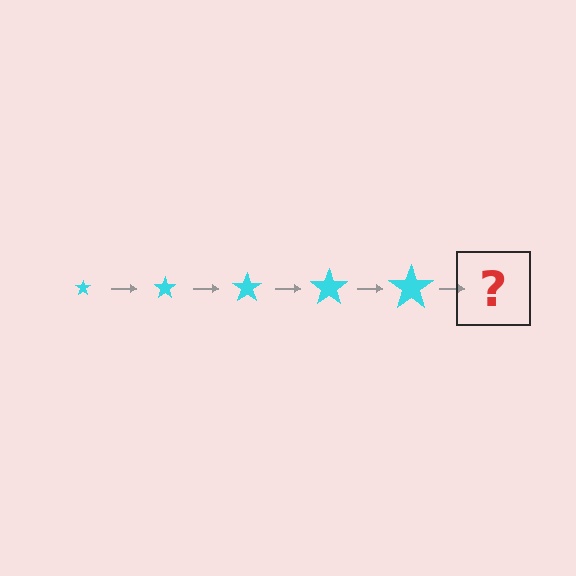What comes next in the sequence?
The next element should be a cyan star, larger than the previous one.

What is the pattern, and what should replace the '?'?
The pattern is that the star gets progressively larger each step. The '?' should be a cyan star, larger than the previous one.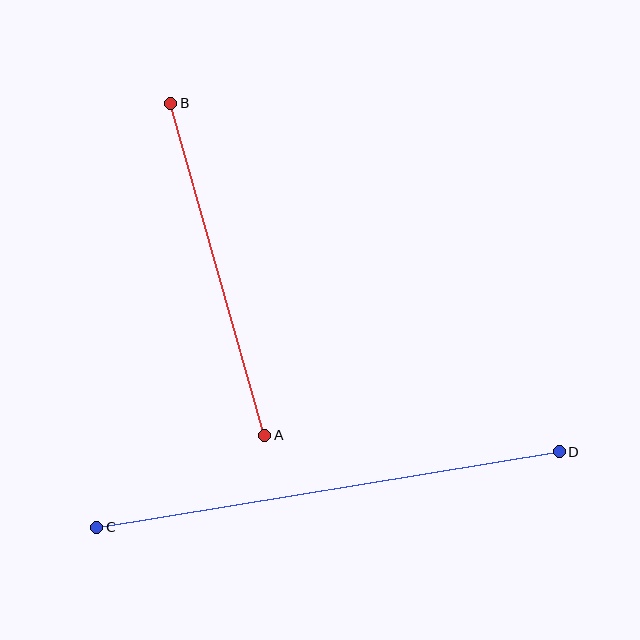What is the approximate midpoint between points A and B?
The midpoint is at approximately (218, 269) pixels.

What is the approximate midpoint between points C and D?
The midpoint is at approximately (328, 490) pixels.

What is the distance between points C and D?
The distance is approximately 469 pixels.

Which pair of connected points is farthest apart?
Points C and D are farthest apart.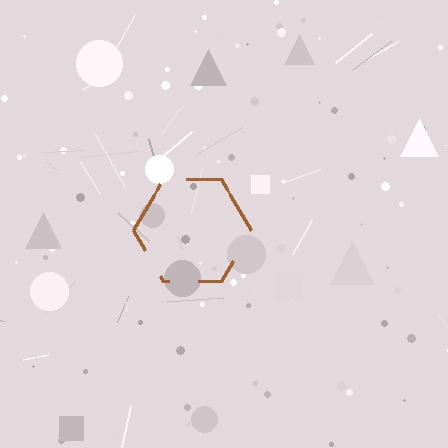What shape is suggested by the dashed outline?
The dashed outline suggests a hexagon.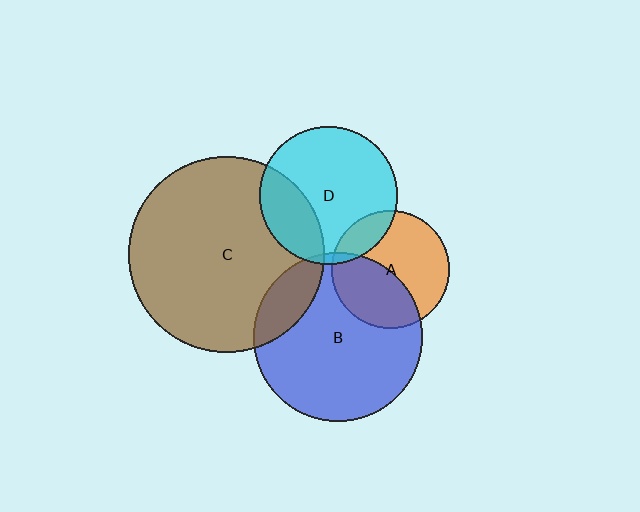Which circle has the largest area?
Circle C (brown).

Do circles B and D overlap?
Yes.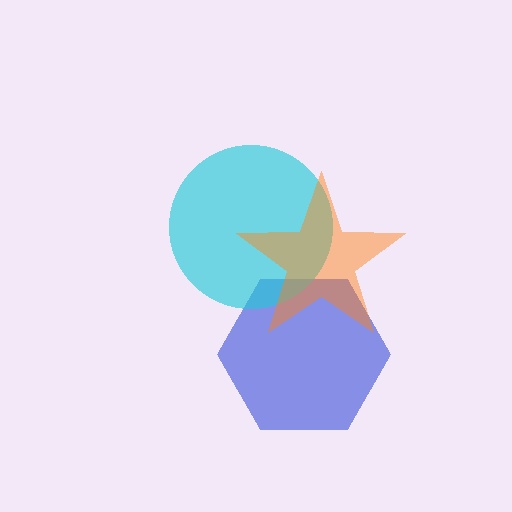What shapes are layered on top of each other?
The layered shapes are: a blue hexagon, a cyan circle, an orange star.